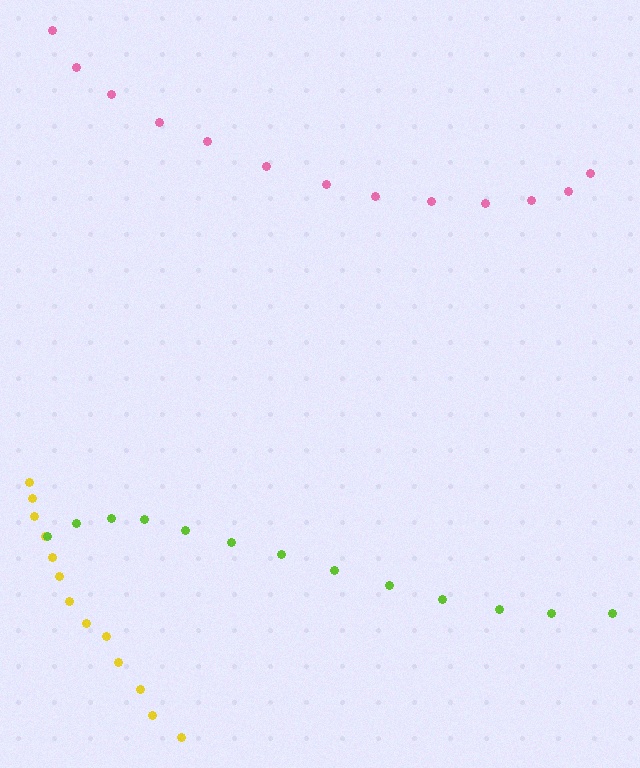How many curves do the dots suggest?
There are 3 distinct paths.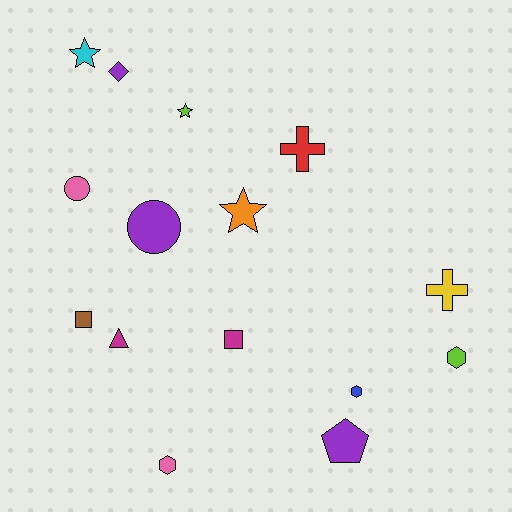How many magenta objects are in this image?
There are 2 magenta objects.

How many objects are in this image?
There are 15 objects.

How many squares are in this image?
There are 2 squares.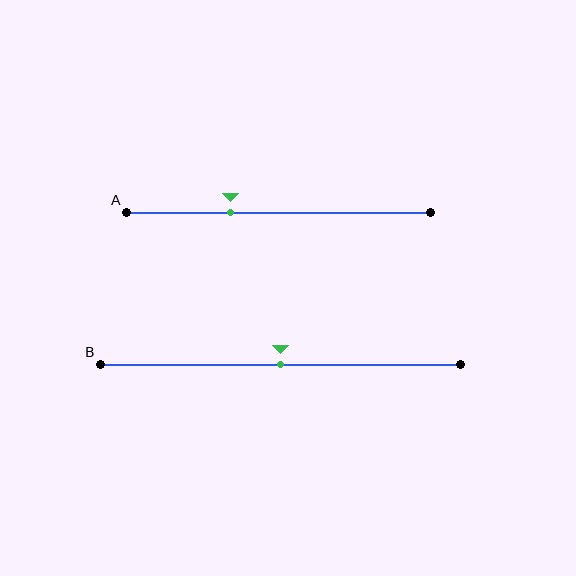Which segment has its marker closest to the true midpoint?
Segment B has its marker closest to the true midpoint.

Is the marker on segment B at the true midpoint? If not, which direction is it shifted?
Yes, the marker on segment B is at the true midpoint.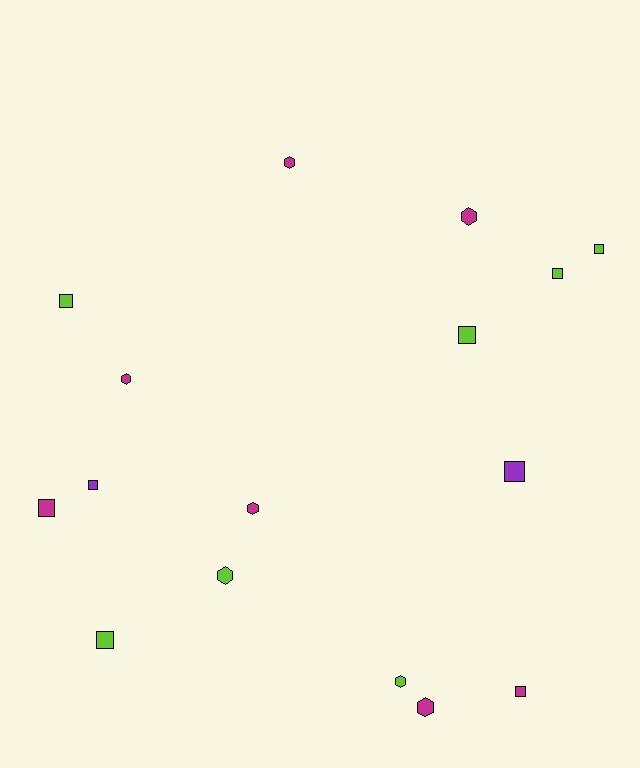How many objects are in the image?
There are 16 objects.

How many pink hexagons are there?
There are no pink hexagons.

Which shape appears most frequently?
Square, with 9 objects.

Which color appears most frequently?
Magenta, with 7 objects.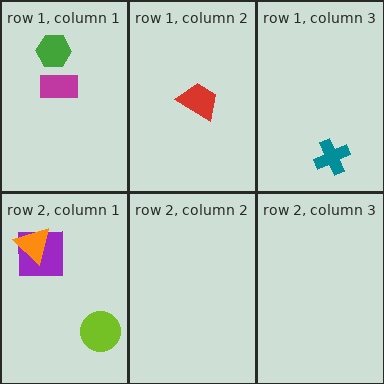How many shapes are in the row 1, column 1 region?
2.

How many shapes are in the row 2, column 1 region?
3.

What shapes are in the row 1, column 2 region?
The red trapezoid.